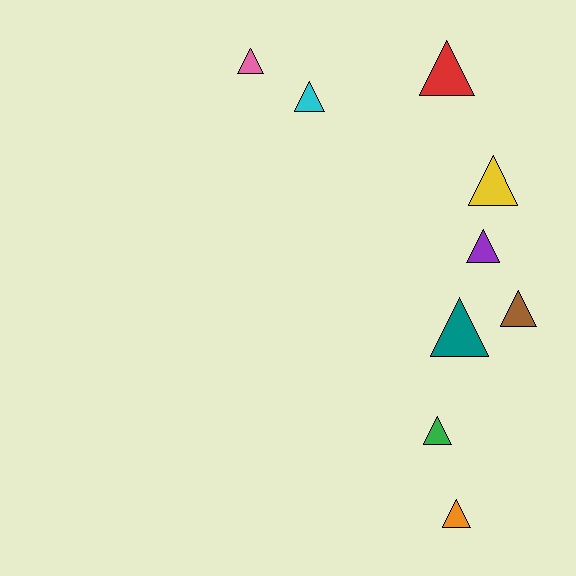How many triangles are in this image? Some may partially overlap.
There are 9 triangles.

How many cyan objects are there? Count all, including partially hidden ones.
There is 1 cyan object.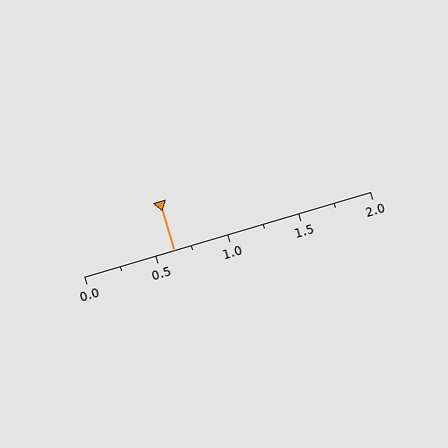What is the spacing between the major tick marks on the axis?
The major ticks are spaced 0.5 apart.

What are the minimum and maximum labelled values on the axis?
The axis runs from 0.0 to 2.0.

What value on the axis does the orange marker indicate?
The marker indicates approximately 0.62.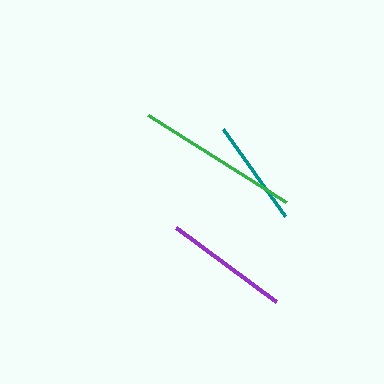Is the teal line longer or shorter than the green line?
The green line is longer than the teal line.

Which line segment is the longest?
The green line is the longest at approximately 163 pixels.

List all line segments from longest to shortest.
From longest to shortest: green, purple, teal.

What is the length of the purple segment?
The purple segment is approximately 124 pixels long.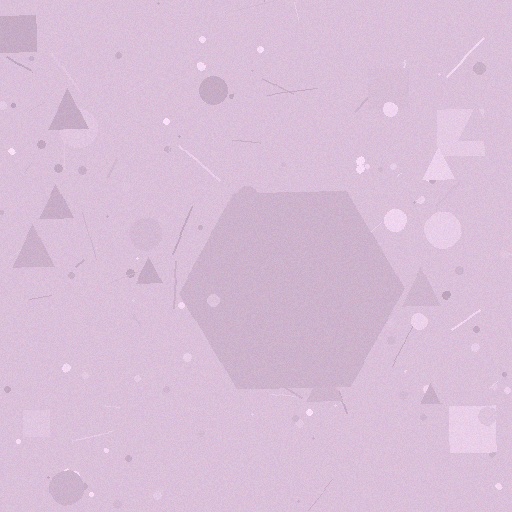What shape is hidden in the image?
A hexagon is hidden in the image.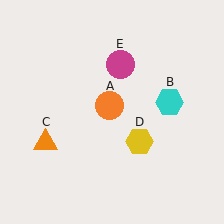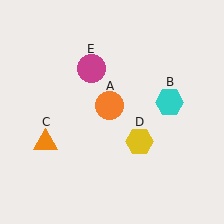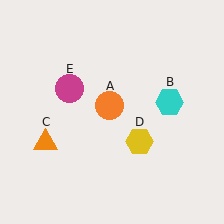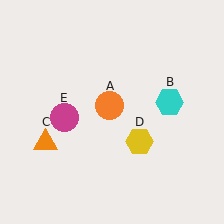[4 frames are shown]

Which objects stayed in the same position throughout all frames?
Orange circle (object A) and cyan hexagon (object B) and orange triangle (object C) and yellow hexagon (object D) remained stationary.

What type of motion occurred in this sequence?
The magenta circle (object E) rotated counterclockwise around the center of the scene.